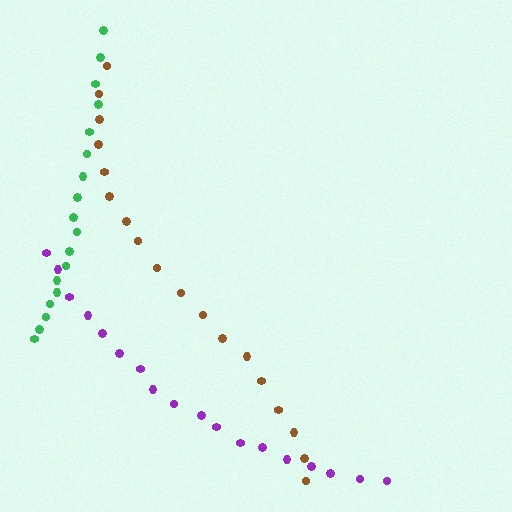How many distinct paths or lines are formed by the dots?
There are 3 distinct paths.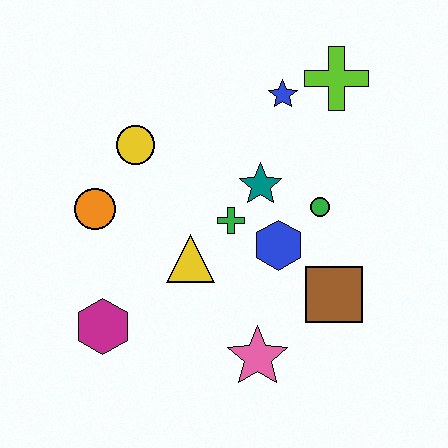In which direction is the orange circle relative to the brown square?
The orange circle is to the left of the brown square.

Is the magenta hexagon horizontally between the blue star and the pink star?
No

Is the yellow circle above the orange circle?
Yes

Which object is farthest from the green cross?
The lime cross is farthest from the green cross.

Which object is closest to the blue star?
The lime cross is closest to the blue star.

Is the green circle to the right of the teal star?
Yes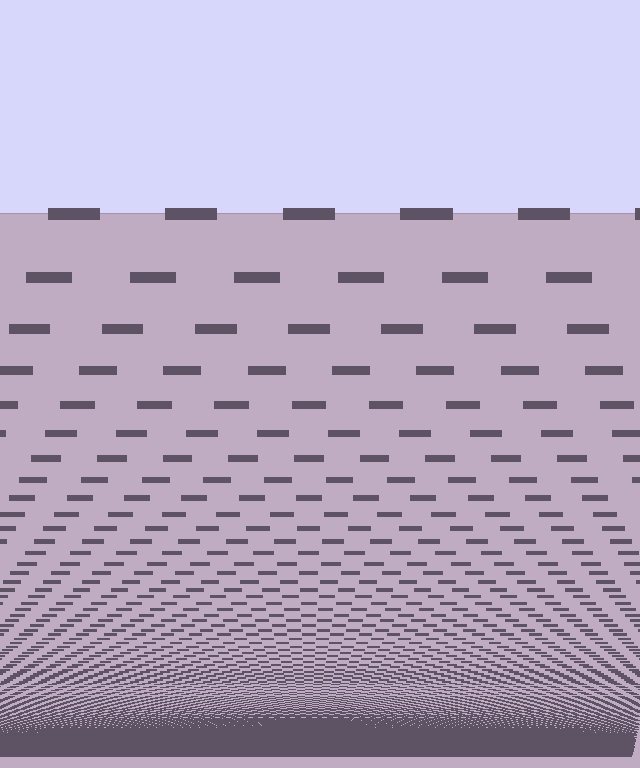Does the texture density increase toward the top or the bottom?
Density increases toward the bottom.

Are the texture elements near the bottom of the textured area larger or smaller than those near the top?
Smaller. The gradient is inverted — elements near the bottom are smaller and denser.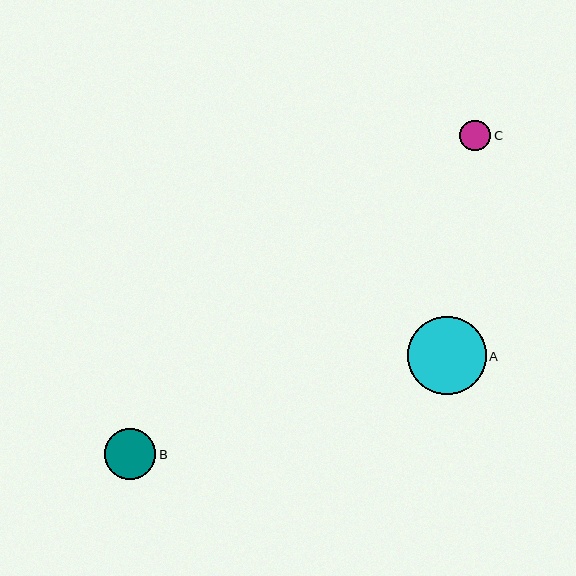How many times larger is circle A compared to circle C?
Circle A is approximately 2.6 times the size of circle C.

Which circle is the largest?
Circle A is the largest with a size of approximately 79 pixels.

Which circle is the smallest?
Circle C is the smallest with a size of approximately 31 pixels.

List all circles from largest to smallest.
From largest to smallest: A, B, C.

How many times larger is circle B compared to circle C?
Circle B is approximately 1.7 times the size of circle C.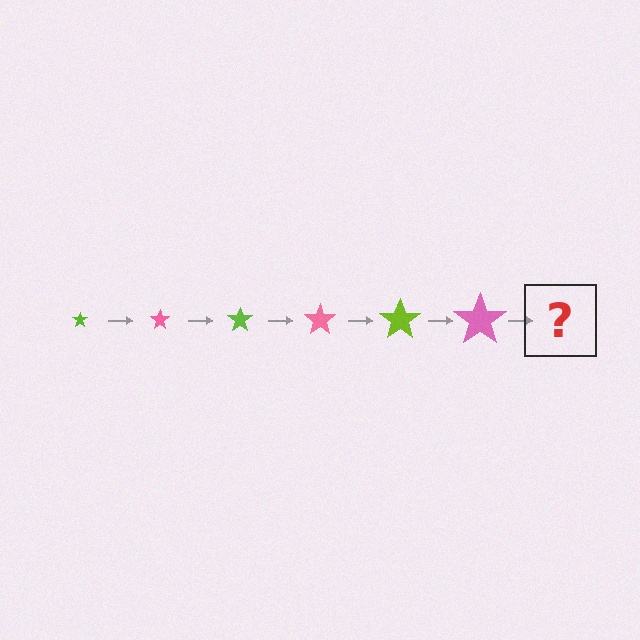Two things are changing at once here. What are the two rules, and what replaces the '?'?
The two rules are that the star grows larger each step and the color cycles through lime and pink. The '?' should be a lime star, larger than the previous one.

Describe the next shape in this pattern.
It should be a lime star, larger than the previous one.